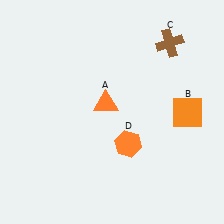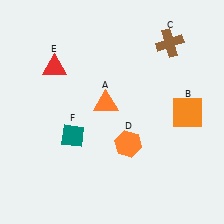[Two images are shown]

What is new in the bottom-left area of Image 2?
A teal diamond (F) was added in the bottom-left area of Image 2.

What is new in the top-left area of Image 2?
A red triangle (E) was added in the top-left area of Image 2.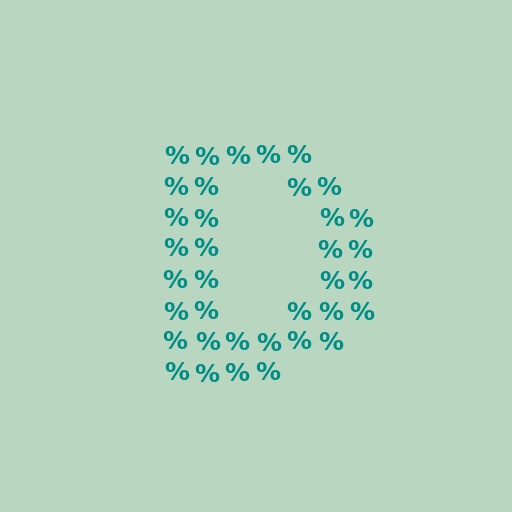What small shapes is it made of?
It is made of small percent signs.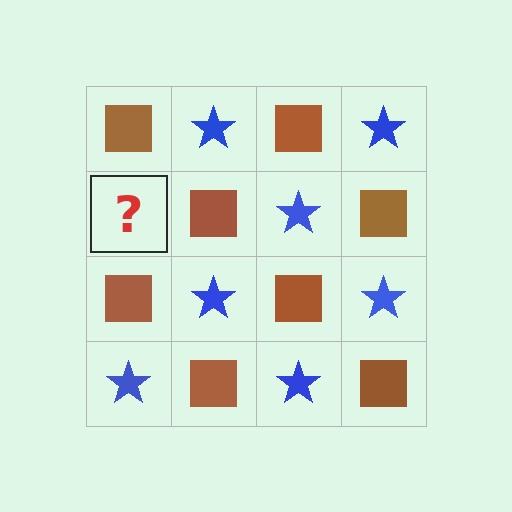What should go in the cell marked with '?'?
The missing cell should contain a blue star.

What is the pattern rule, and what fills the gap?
The rule is that it alternates brown square and blue star in a checkerboard pattern. The gap should be filled with a blue star.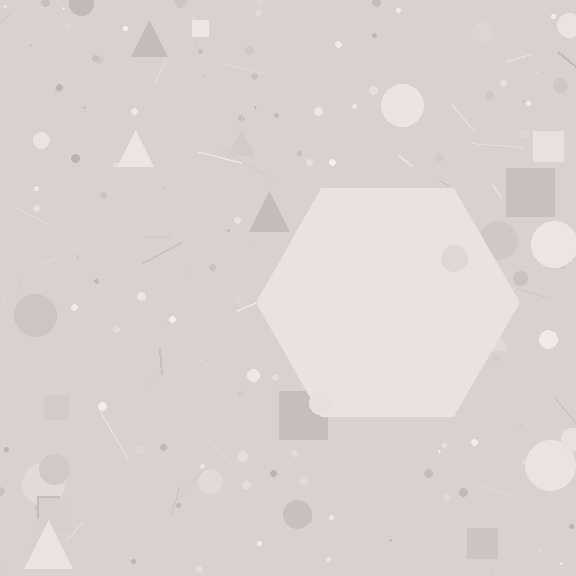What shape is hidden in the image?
A hexagon is hidden in the image.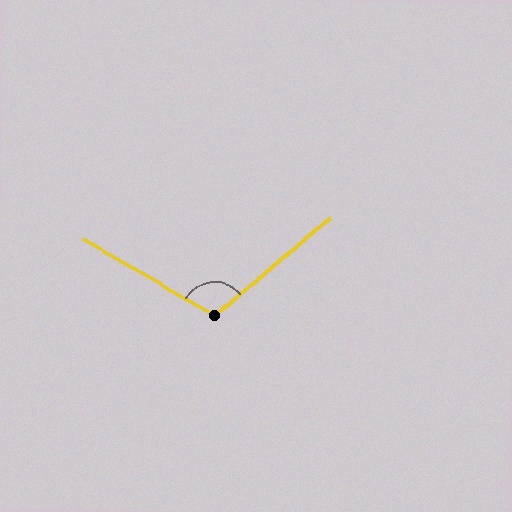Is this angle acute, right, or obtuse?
It is obtuse.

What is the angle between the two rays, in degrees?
Approximately 109 degrees.